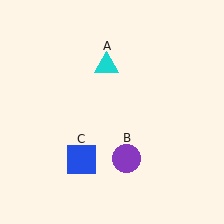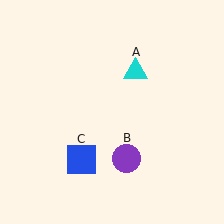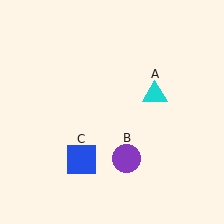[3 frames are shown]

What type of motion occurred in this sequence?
The cyan triangle (object A) rotated clockwise around the center of the scene.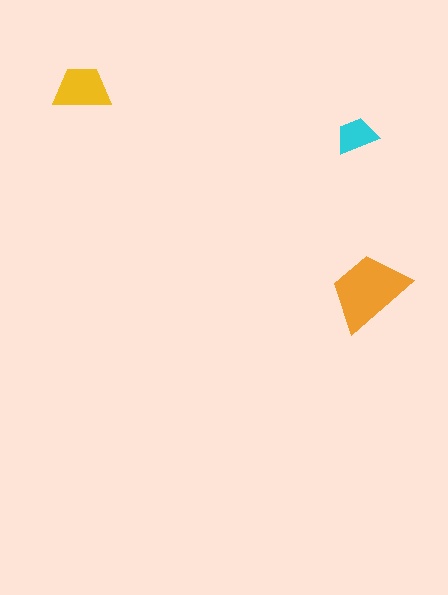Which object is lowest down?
The orange trapezoid is bottommost.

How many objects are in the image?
There are 3 objects in the image.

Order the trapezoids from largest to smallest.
the orange one, the yellow one, the cyan one.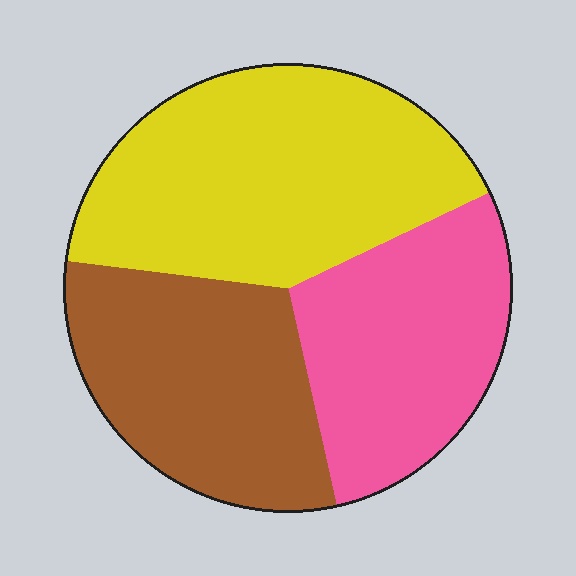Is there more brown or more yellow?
Yellow.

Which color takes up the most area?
Yellow, at roughly 40%.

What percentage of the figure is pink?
Pink takes up between a sixth and a third of the figure.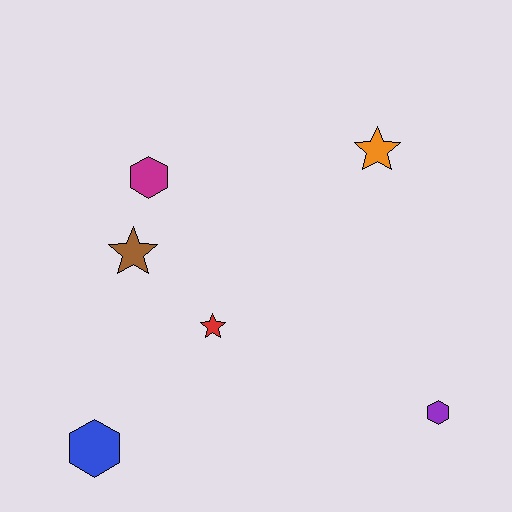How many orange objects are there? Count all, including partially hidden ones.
There is 1 orange object.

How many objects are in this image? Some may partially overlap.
There are 6 objects.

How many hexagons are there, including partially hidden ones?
There are 3 hexagons.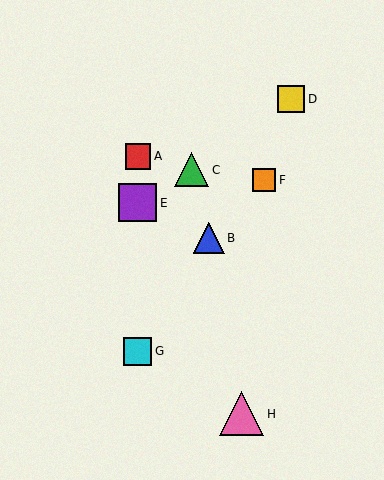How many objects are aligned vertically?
3 objects (A, E, G) are aligned vertically.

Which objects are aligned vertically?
Objects A, E, G are aligned vertically.